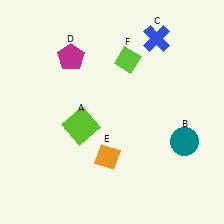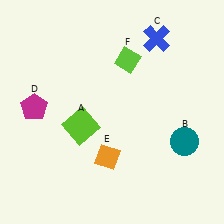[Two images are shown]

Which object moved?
The magenta pentagon (D) moved down.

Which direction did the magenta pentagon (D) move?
The magenta pentagon (D) moved down.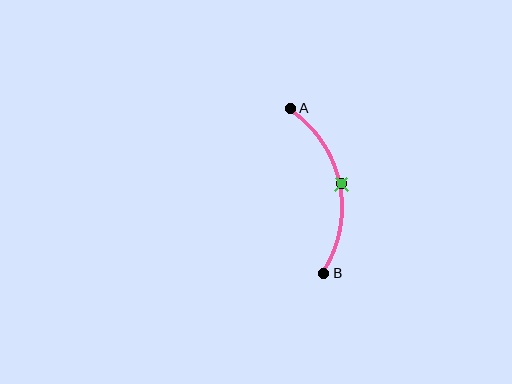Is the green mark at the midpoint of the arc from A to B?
Yes. The green mark lies on the arc at equal arc-length from both A and B — it is the arc midpoint.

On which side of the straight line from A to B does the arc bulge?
The arc bulges to the right of the straight line connecting A and B.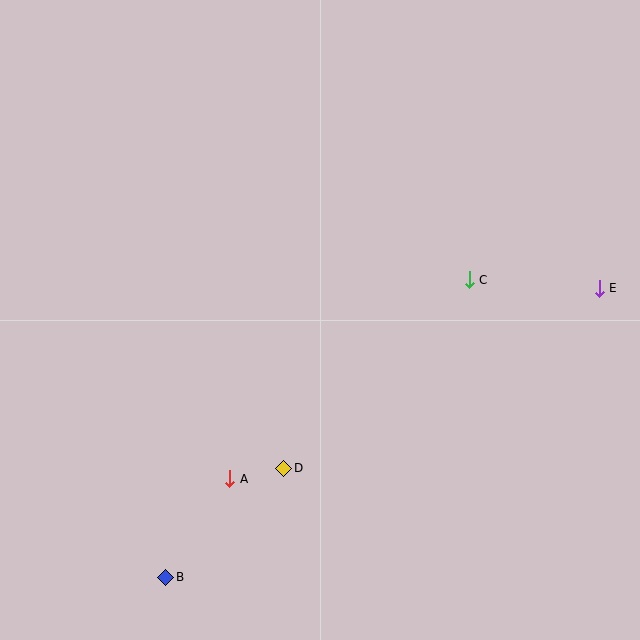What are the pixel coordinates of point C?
Point C is at (469, 280).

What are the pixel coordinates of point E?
Point E is at (599, 288).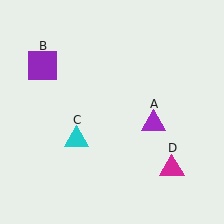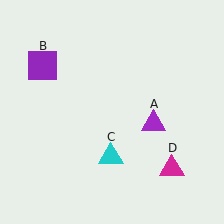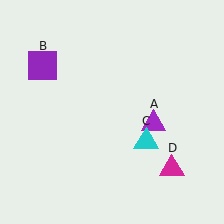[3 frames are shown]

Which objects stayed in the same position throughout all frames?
Purple triangle (object A) and purple square (object B) and magenta triangle (object D) remained stationary.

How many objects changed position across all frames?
1 object changed position: cyan triangle (object C).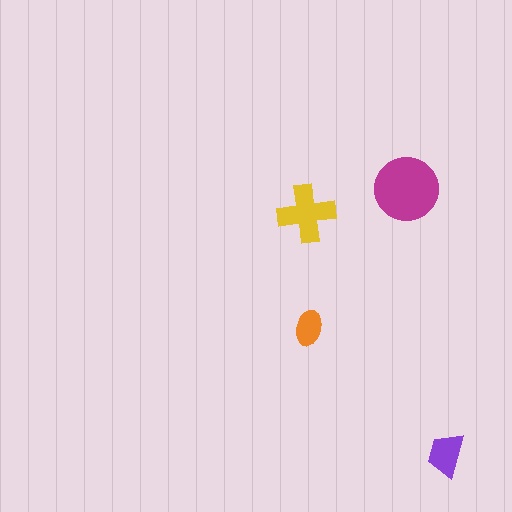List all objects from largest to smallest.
The magenta circle, the yellow cross, the purple trapezoid, the orange ellipse.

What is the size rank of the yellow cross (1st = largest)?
2nd.